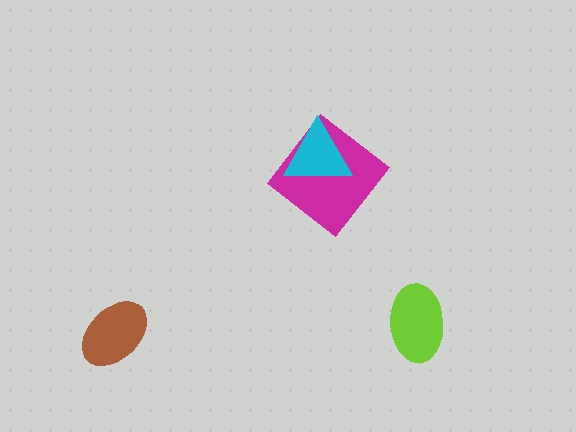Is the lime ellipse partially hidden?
No, no other shape covers it.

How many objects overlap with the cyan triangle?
1 object overlaps with the cyan triangle.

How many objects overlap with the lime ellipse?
0 objects overlap with the lime ellipse.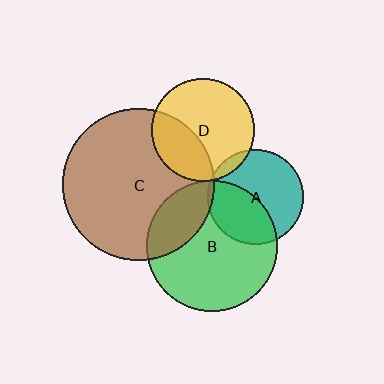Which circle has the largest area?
Circle C (brown).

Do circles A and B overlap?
Yes.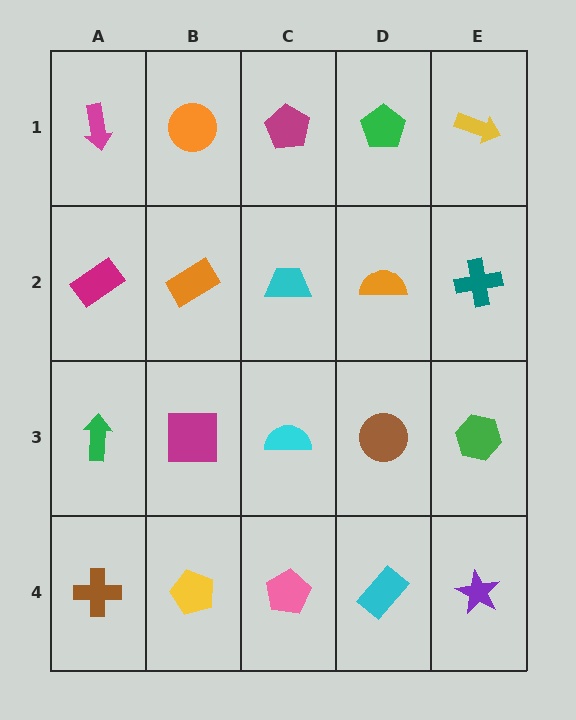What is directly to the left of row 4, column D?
A pink pentagon.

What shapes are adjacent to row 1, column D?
An orange semicircle (row 2, column D), a magenta pentagon (row 1, column C), a yellow arrow (row 1, column E).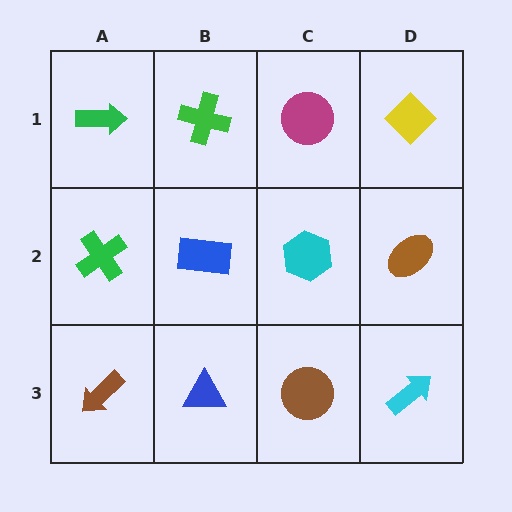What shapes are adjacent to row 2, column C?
A magenta circle (row 1, column C), a brown circle (row 3, column C), a blue rectangle (row 2, column B), a brown ellipse (row 2, column D).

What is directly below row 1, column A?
A green cross.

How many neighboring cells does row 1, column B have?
3.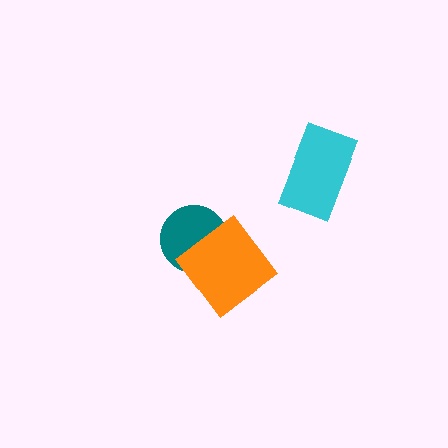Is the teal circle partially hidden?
Yes, it is partially covered by another shape.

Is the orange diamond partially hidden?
No, no other shape covers it.